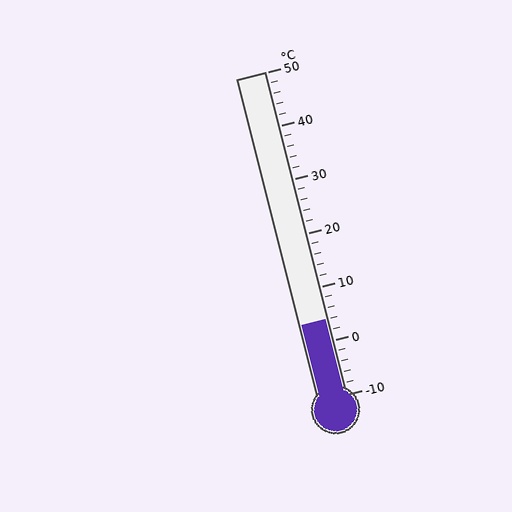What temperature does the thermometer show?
The thermometer shows approximately 4°C.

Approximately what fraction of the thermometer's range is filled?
The thermometer is filled to approximately 25% of its range.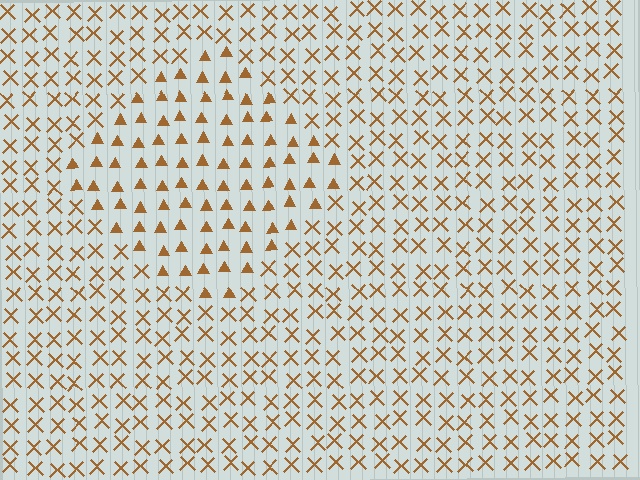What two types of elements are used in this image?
The image uses triangles inside the diamond region and X marks outside it.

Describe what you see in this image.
The image is filled with small brown elements arranged in a uniform grid. A diamond-shaped region contains triangles, while the surrounding area contains X marks. The boundary is defined purely by the change in element shape.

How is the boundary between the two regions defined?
The boundary is defined by a change in element shape: triangles inside vs. X marks outside. All elements share the same color and spacing.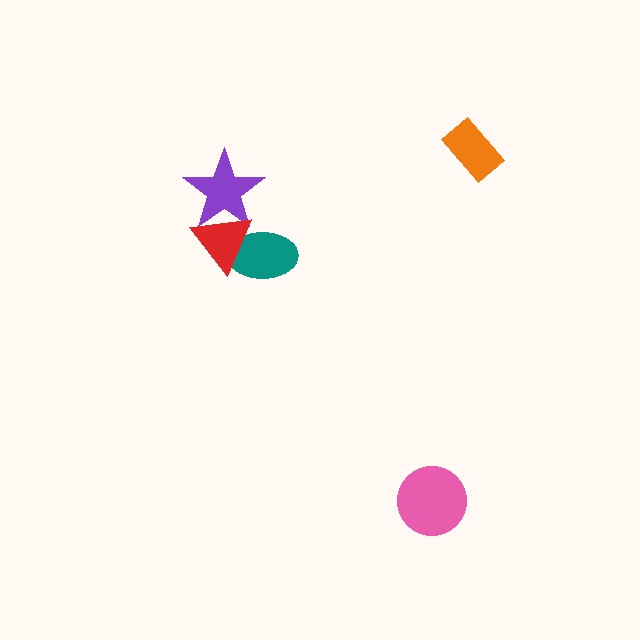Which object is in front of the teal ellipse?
The red triangle is in front of the teal ellipse.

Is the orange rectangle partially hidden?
No, no other shape covers it.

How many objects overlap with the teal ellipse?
1 object overlaps with the teal ellipse.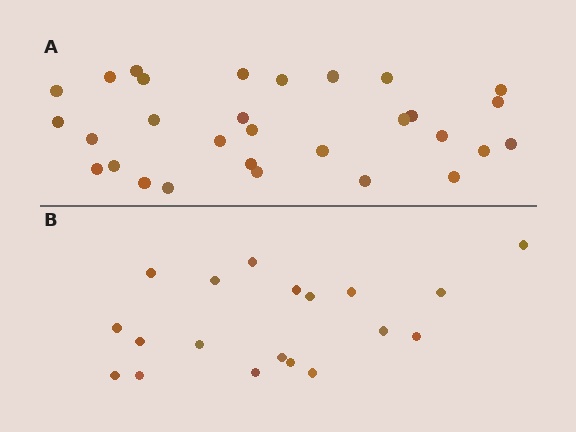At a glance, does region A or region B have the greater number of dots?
Region A (the top region) has more dots.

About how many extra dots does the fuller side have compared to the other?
Region A has roughly 12 or so more dots than region B.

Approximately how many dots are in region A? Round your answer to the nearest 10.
About 30 dots.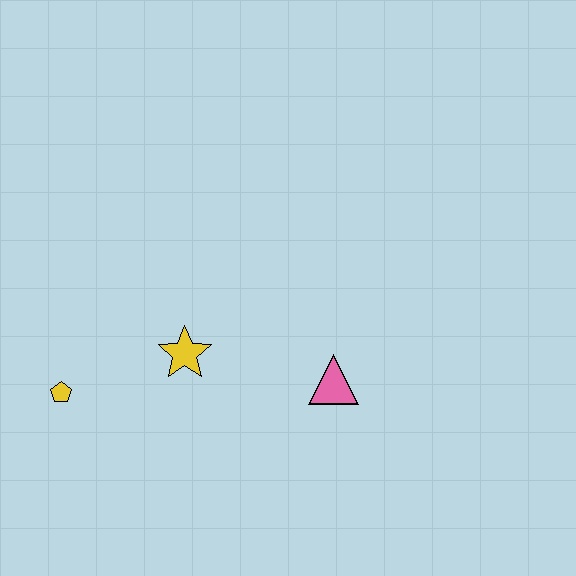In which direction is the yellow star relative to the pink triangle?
The yellow star is to the left of the pink triangle.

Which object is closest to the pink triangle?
The yellow star is closest to the pink triangle.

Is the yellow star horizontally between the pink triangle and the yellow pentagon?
Yes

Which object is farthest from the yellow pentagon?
The pink triangle is farthest from the yellow pentagon.